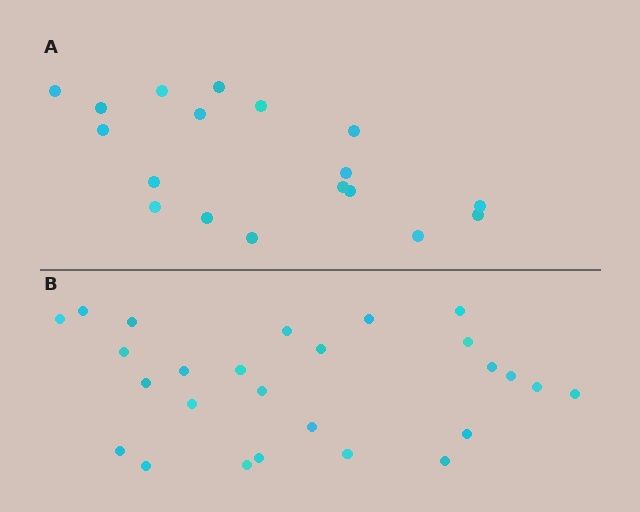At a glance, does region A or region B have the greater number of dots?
Region B (the bottom region) has more dots.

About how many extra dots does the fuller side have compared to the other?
Region B has roughly 8 or so more dots than region A.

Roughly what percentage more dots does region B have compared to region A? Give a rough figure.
About 45% more.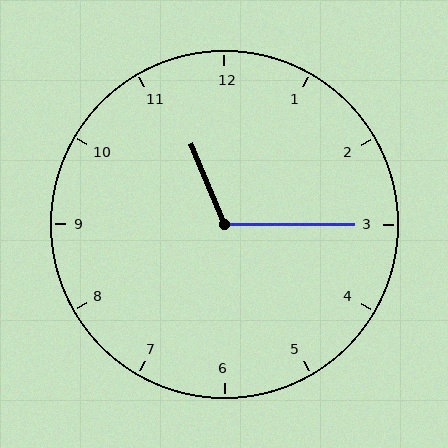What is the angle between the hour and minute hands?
Approximately 112 degrees.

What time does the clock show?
11:15.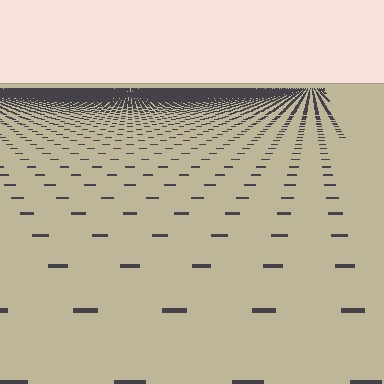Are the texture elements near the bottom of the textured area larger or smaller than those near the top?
Larger. Near the bottom, elements are closer to the viewer and appear at a bigger on-screen size.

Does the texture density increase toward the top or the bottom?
Density increases toward the top.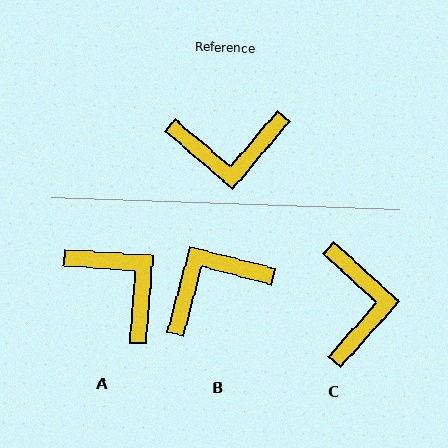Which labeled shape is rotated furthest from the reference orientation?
B, about 154 degrees away.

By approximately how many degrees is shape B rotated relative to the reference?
Approximately 154 degrees clockwise.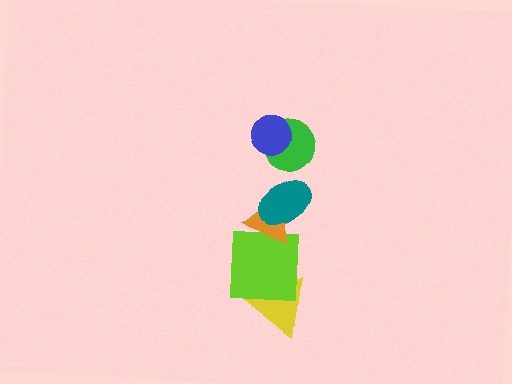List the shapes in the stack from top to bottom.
From top to bottom: the blue circle, the green circle, the teal ellipse, the orange triangle, the lime square, the yellow triangle.